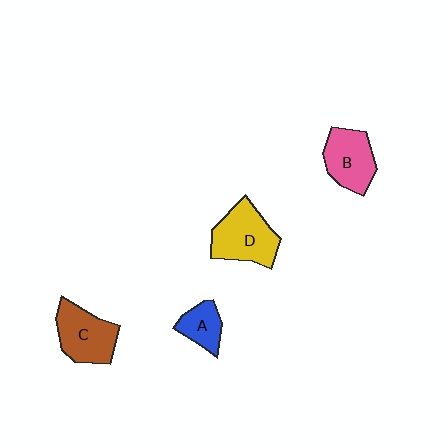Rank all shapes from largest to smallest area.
From largest to smallest: D (yellow), C (brown), B (pink), A (blue).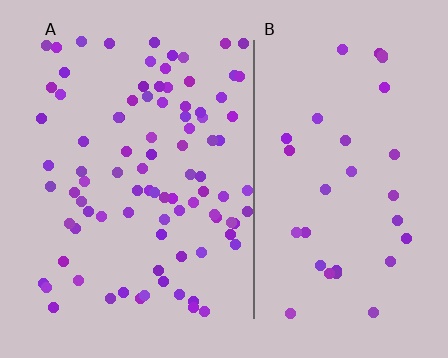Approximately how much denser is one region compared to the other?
Approximately 2.7× — region A over region B.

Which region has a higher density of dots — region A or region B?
A (the left).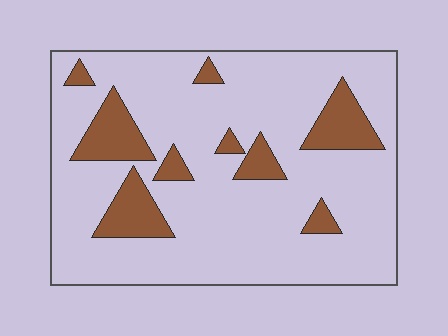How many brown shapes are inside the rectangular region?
9.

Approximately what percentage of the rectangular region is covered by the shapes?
Approximately 15%.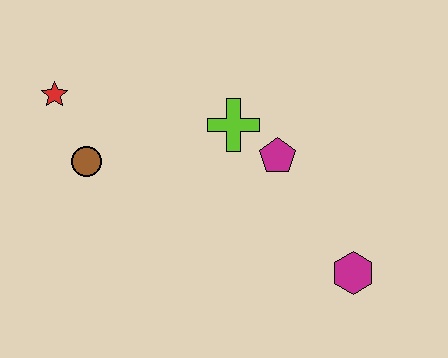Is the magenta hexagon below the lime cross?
Yes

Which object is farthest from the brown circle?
The magenta hexagon is farthest from the brown circle.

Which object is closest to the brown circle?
The red star is closest to the brown circle.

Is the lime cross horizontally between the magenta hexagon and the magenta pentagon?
No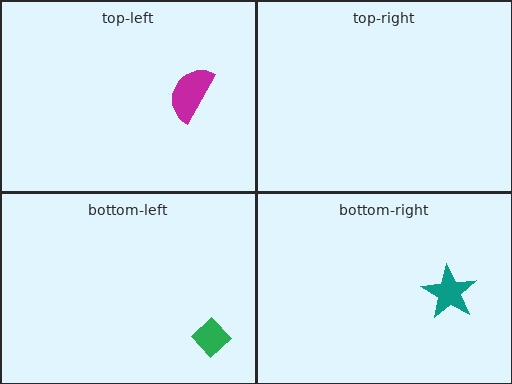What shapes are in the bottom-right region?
The teal star.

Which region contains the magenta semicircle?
The top-left region.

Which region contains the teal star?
The bottom-right region.